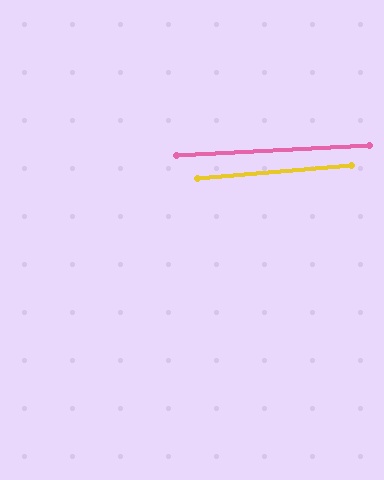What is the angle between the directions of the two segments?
Approximately 2 degrees.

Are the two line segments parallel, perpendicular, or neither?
Parallel — their directions differ by only 1.7°.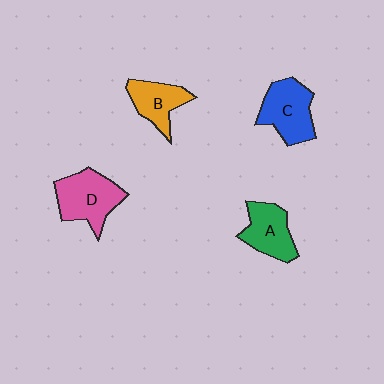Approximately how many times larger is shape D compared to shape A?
Approximately 1.3 times.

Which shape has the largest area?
Shape D (pink).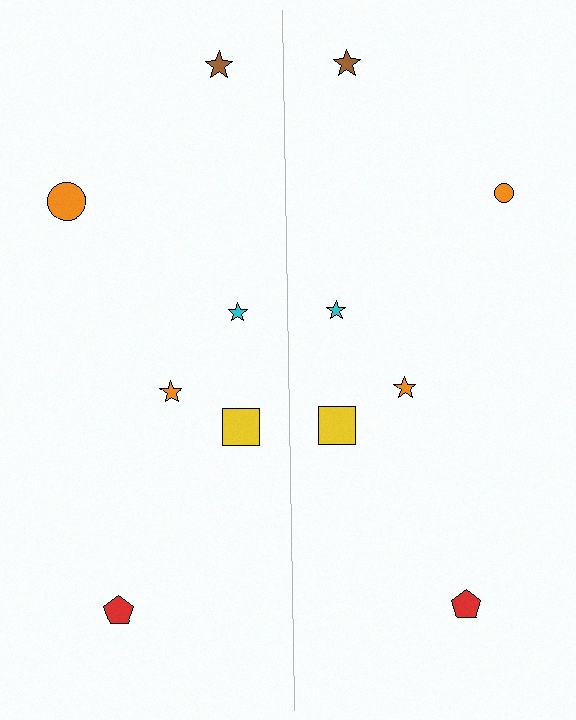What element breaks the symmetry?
The orange circle on the right side has a different size than its mirror counterpart.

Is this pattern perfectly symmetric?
No, the pattern is not perfectly symmetric. The orange circle on the right side has a different size than its mirror counterpart.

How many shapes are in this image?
There are 12 shapes in this image.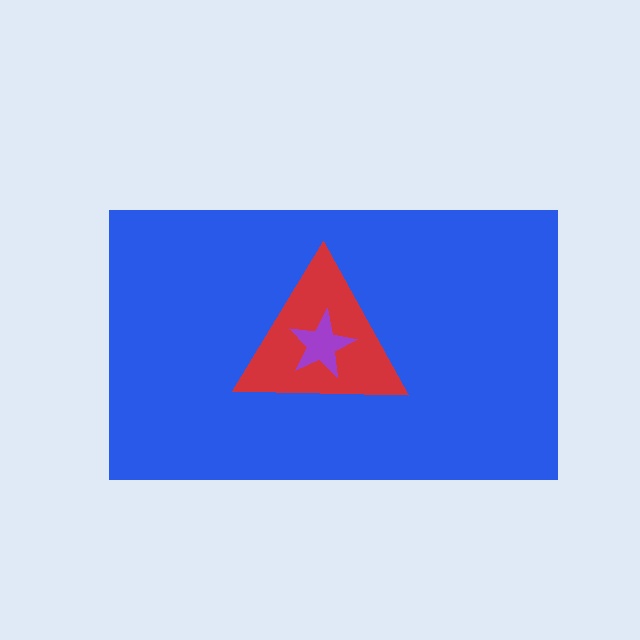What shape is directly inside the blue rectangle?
The red triangle.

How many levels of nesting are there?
3.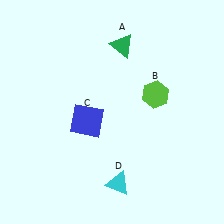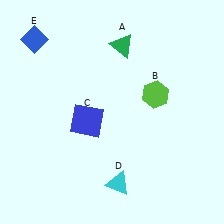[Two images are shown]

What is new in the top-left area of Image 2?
A blue diamond (E) was added in the top-left area of Image 2.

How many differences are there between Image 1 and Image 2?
There is 1 difference between the two images.